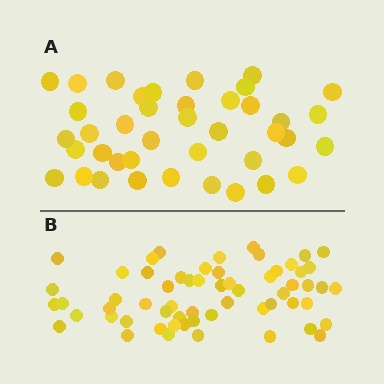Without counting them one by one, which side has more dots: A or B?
Region B (the bottom region) has more dots.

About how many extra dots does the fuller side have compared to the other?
Region B has approximately 20 more dots than region A.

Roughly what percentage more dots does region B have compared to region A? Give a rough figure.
About 50% more.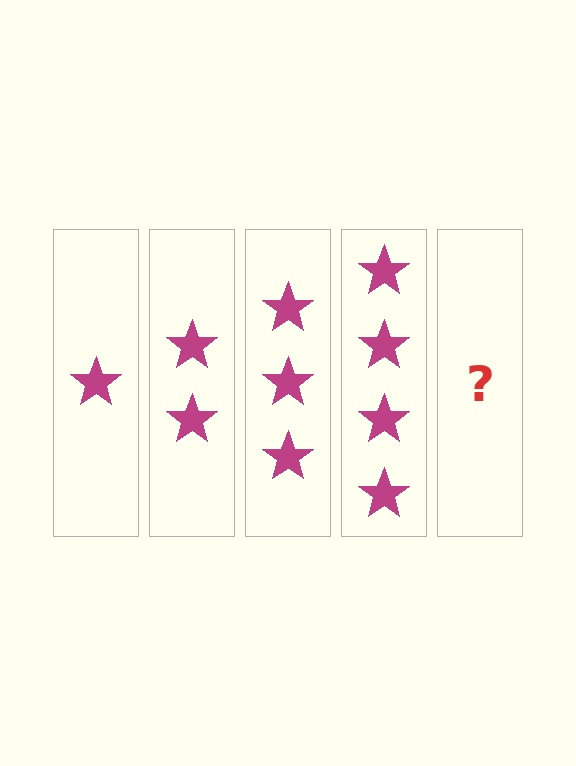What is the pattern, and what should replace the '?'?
The pattern is that each step adds one more star. The '?' should be 5 stars.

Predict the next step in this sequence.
The next step is 5 stars.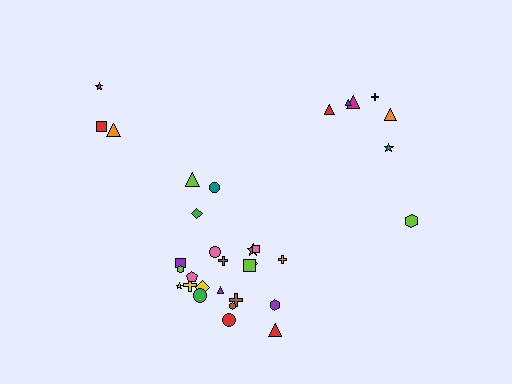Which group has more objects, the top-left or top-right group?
The top-right group.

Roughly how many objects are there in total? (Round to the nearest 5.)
Roughly 35 objects in total.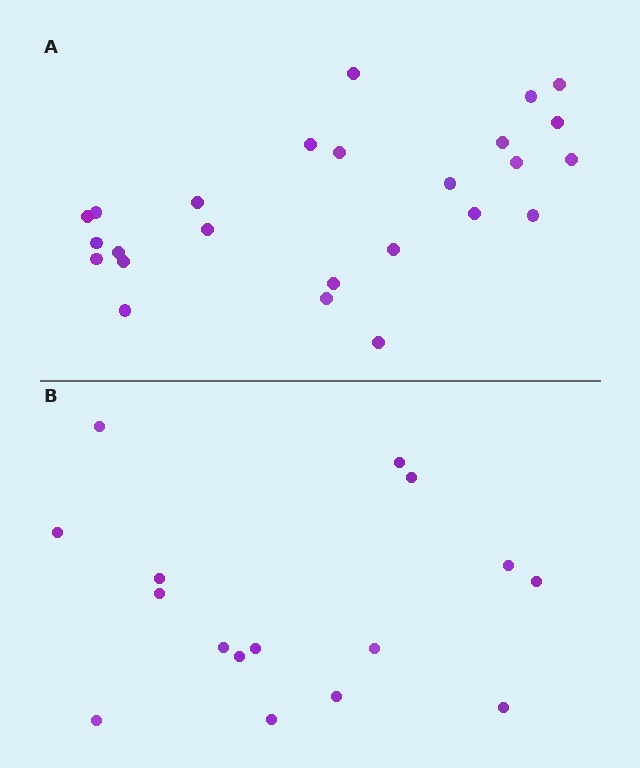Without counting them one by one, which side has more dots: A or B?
Region A (the top region) has more dots.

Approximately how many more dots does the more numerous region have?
Region A has roughly 8 or so more dots than region B.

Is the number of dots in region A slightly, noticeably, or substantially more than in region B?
Region A has substantially more. The ratio is roughly 1.6 to 1.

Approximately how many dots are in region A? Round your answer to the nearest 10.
About 20 dots. (The exact count is 25, which rounds to 20.)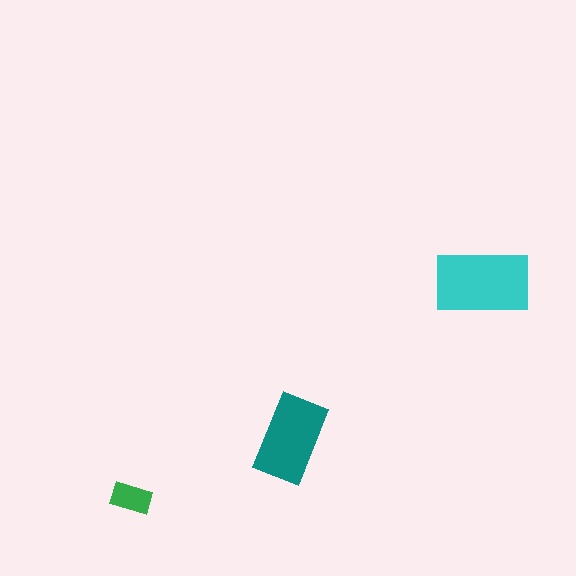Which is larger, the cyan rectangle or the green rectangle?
The cyan one.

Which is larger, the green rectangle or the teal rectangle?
The teal one.